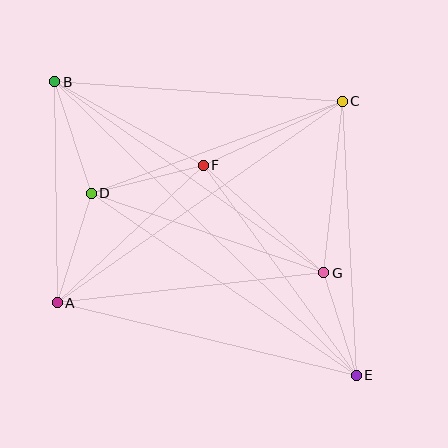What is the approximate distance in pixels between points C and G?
The distance between C and G is approximately 173 pixels.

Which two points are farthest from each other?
Points B and E are farthest from each other.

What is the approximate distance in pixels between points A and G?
The distance between A and G is approximately 268 pixels.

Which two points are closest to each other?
Points E and G are closest to each other.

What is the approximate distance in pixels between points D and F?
The distance between D and F is approximately 116 pixels.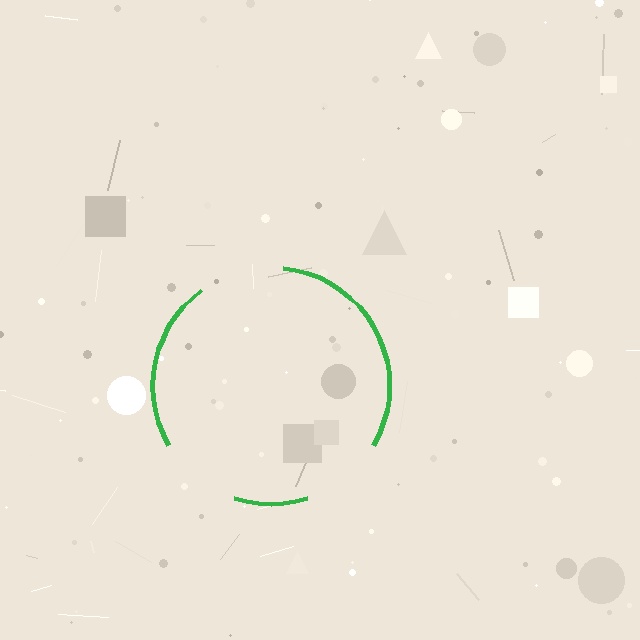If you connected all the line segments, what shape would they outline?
They would outline a circle.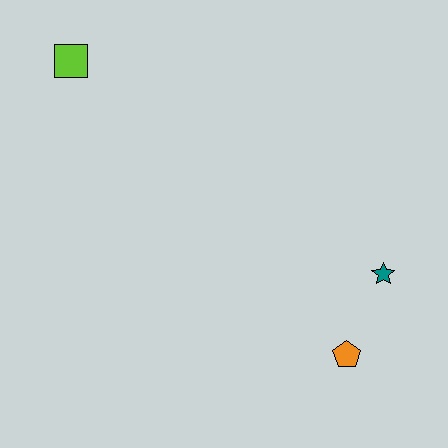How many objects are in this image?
There are 3 objects.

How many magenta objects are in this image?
There are no magenta objects.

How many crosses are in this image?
There are no crosses.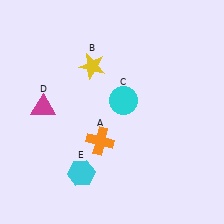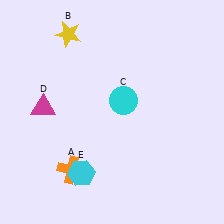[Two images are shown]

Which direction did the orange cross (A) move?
The orange cross (A) moved down.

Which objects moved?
The objects that moved are: the orange cross (A), the yellow star (B).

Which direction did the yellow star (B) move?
The yellow star (B) moved up.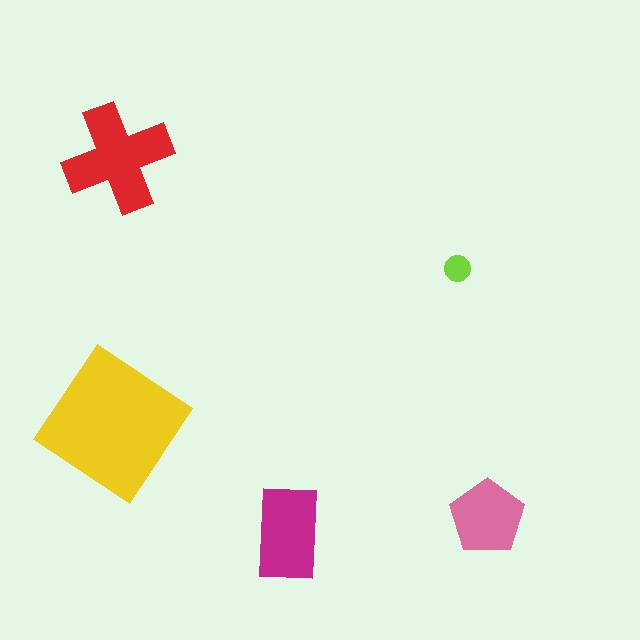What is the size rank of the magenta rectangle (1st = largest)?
3rd.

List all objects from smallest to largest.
The lime circle, the pink pentagon, the magenta rectangle, the red cross, the yellow diamond.